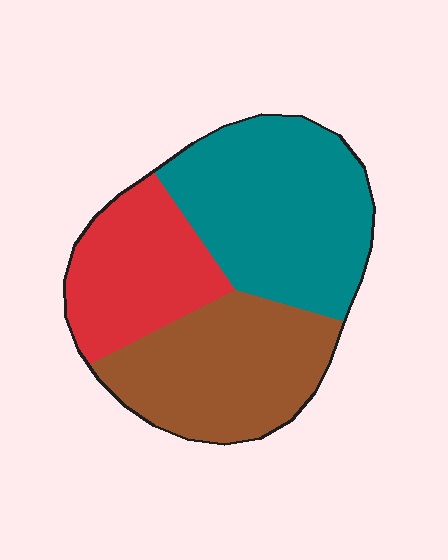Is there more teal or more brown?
Teal.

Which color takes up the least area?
Red, at roughly 25%.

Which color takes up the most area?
Teal, at roughly 40%.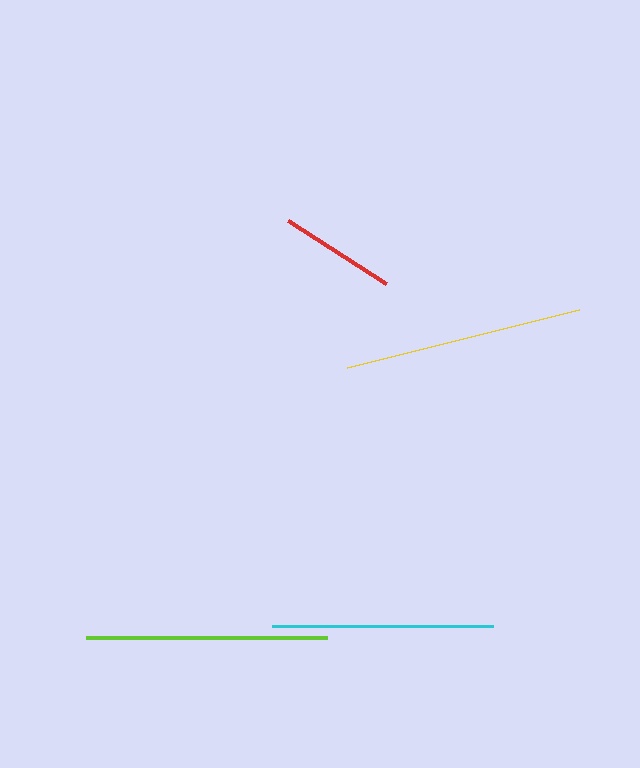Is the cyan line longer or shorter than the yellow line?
The yellow line is longer than the cyan line.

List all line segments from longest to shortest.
From longest to shortest: lime, yellow, cyan, red.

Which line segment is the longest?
The lime line is the longest at approximately 242 pixels.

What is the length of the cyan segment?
The cyan segment is approximately 221 pixels long.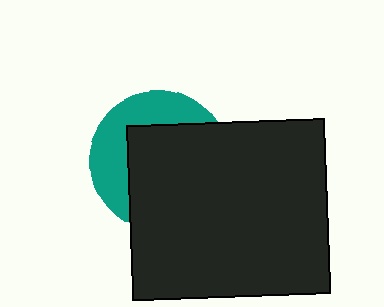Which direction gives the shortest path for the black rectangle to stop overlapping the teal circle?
Moving toward the lower-right gives the shortest separation.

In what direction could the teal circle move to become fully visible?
The teal circle could move toward the upper-left. That would shift it out from behind the black rectangle entirely.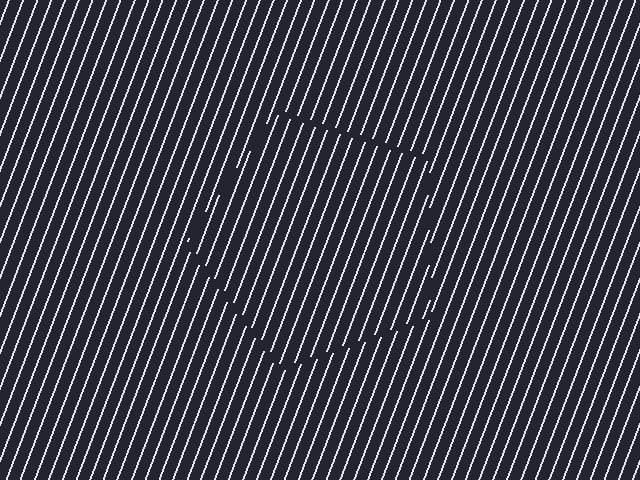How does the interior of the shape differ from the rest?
The interior of the shape contains the same grating, shifted by half a period — the contour is defined by the phase discontinuity where line-ends from the inner and outer gratings abut.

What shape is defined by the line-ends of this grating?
An illusory pentagon. The interior of the shape contains the same grating, shifted by half a period — the contour is defined by the phase discontinuity where line-ends from the inner and outer gratings abut.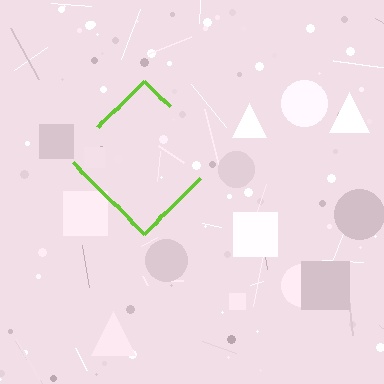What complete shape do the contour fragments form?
The contour fragments form a diamond.